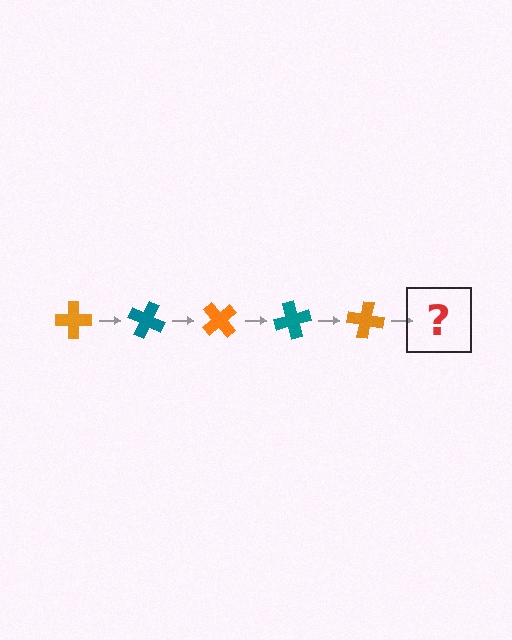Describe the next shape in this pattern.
It should be a teal cross, rotated 125 degrees from the start.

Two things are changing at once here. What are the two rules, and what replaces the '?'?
The two rules are that it rotates 25 degrees each step and the color cycles through orange and teal. The '?' should be a teal cross, rotated 125 degrees from the start.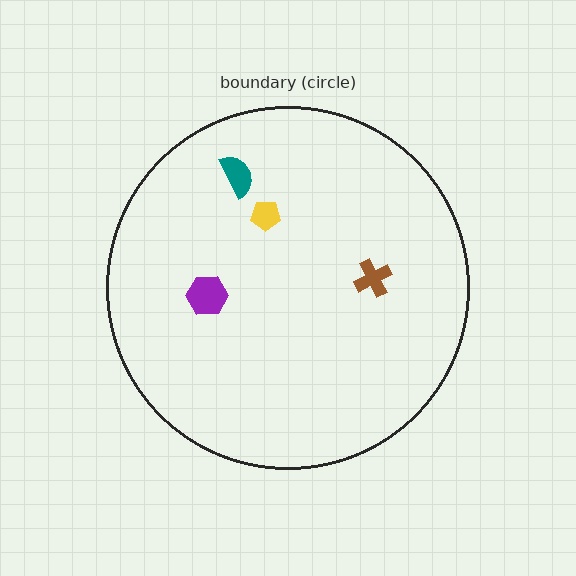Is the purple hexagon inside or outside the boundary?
Inside.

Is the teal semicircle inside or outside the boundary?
Inside.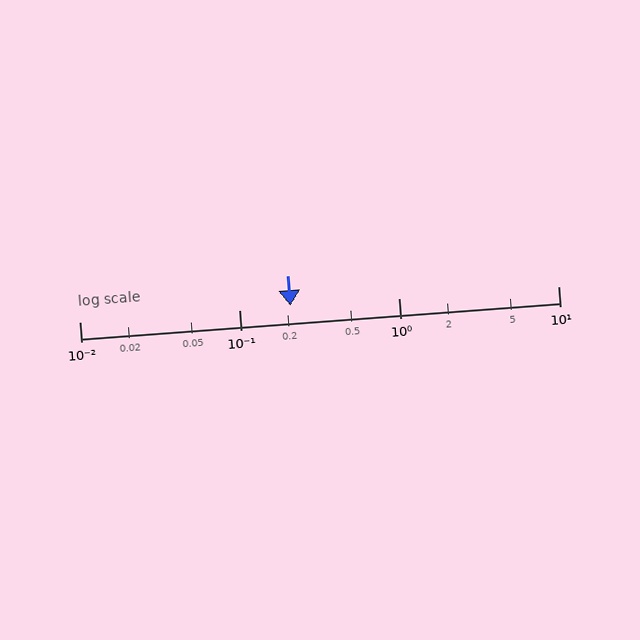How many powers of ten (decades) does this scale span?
The scale spans 3 decades, from 0.01 to 10.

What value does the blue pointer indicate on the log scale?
The pointer indicates approximately 0.21.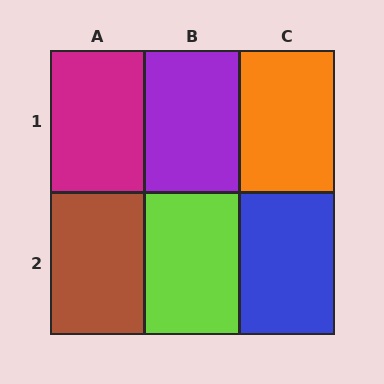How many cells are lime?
1 cell is lime.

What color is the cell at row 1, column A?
Magenta.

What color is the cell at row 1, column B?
Purple.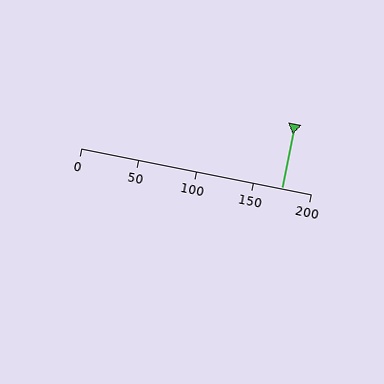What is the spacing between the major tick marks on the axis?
The major ticks are spaced 50 apart.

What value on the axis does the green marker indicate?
The marker indicates approximately 175.